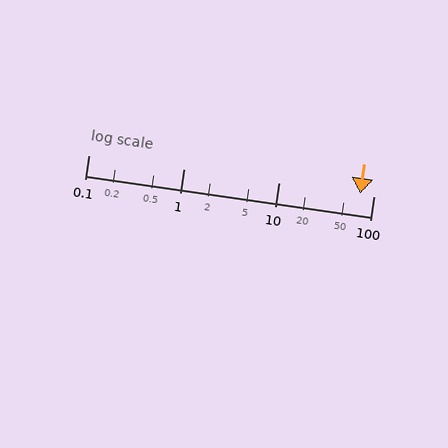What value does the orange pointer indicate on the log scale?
The pointer indicates approximately 72.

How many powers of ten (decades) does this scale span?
The scale spans 3 decades, from 0.1 to 100.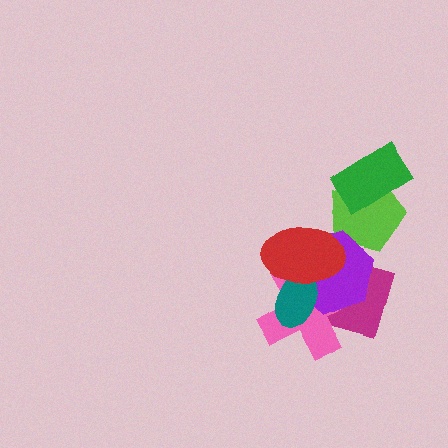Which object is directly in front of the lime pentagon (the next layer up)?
The green rectangle is directly in front of the lime pentagon.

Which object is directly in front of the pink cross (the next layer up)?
The purple hexagon is directly in front of the pink cross.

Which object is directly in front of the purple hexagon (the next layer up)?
The teal ellipse is directly in front of the purple hexagon.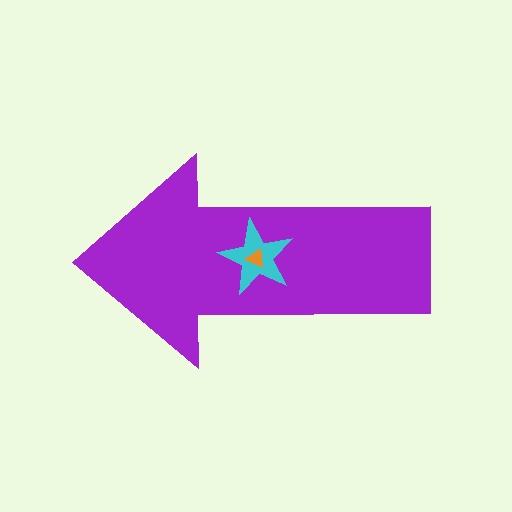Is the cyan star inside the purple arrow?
Yes.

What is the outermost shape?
The purple arrow.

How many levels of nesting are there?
3.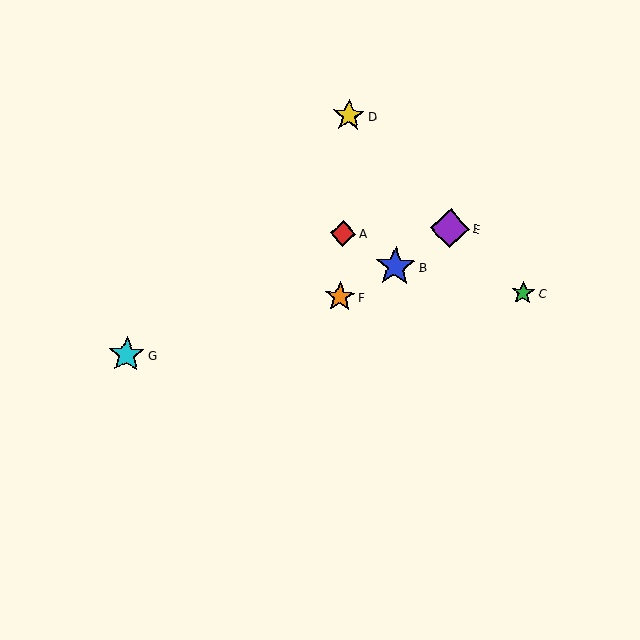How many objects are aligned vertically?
3 objects (A, D, F) are aligned vertically.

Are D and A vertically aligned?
Yes, both are at x≈349.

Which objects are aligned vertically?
Objects A, D, F are aligned vertically.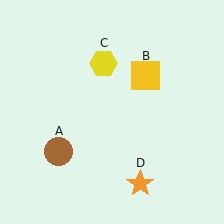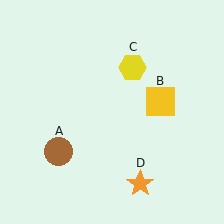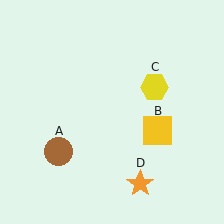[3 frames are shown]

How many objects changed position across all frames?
2 objects changed position: yellow square (object B), yellow hexagon (object C).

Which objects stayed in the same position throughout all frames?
Brown circle (object A) and orange star (object D) remained stationary.